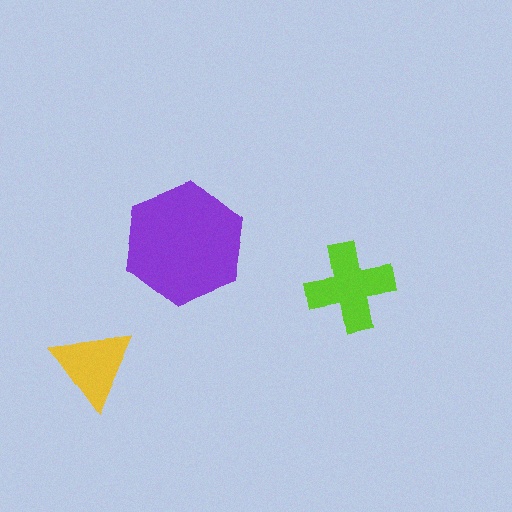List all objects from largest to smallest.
The purple hexagon, the lime cross, the yellow triangle.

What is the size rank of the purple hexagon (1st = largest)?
1st.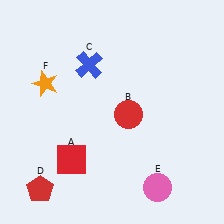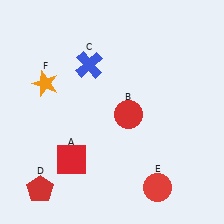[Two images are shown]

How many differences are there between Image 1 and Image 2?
There is 1 difference between the two images.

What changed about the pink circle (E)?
In Image 1, E is pink. In Image 2, it changed to red.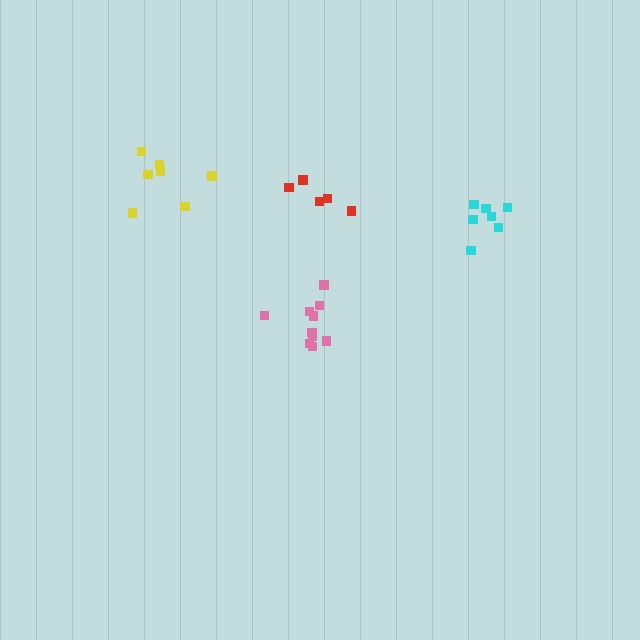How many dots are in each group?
Group 1: 7 dots, Group 2: 5 dots, Group 3: 7 dots, Group 4: 10 dots (29 total).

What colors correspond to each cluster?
The clusters are colored: cyan, red, yellow, pink.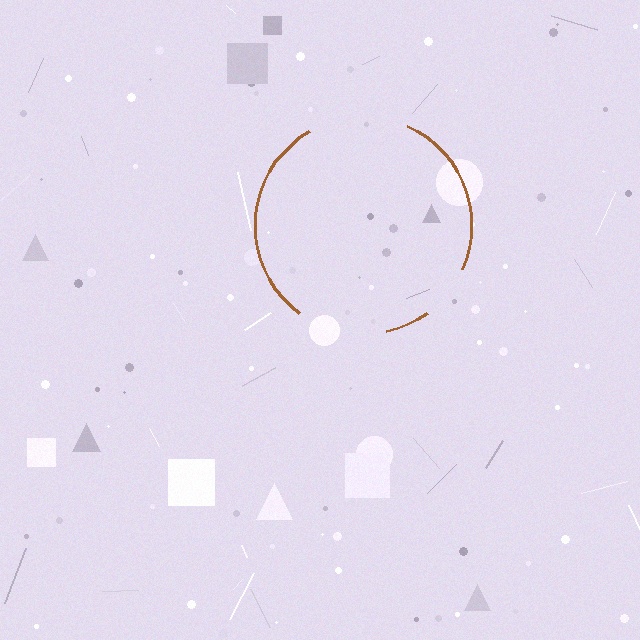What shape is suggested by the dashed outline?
The dashed outline suggests a circle.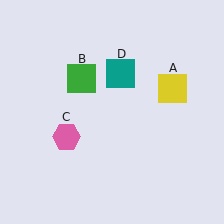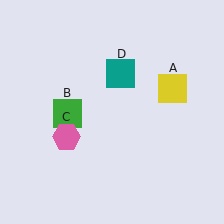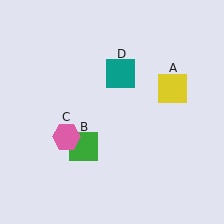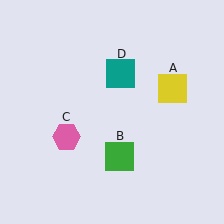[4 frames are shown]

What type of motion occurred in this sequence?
The green square (object B) rotated counterclockwise around the center of the scene.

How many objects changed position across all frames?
1 object changed position: green square (object B).